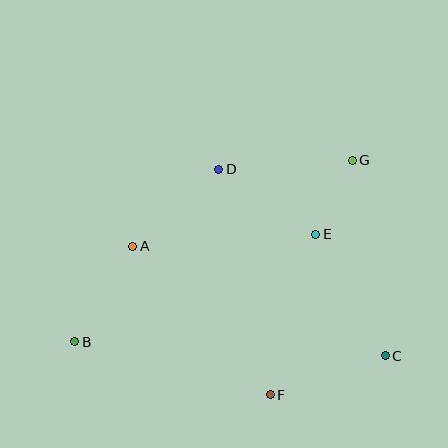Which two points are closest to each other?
Points E and G are closest to each other.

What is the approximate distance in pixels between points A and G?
The distance between A and G is approximately 236 pixels.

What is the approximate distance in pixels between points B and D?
The distance between B and D is approximately 224 pixels.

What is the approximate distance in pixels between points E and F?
The distance between E and F is approximately 167 pixels.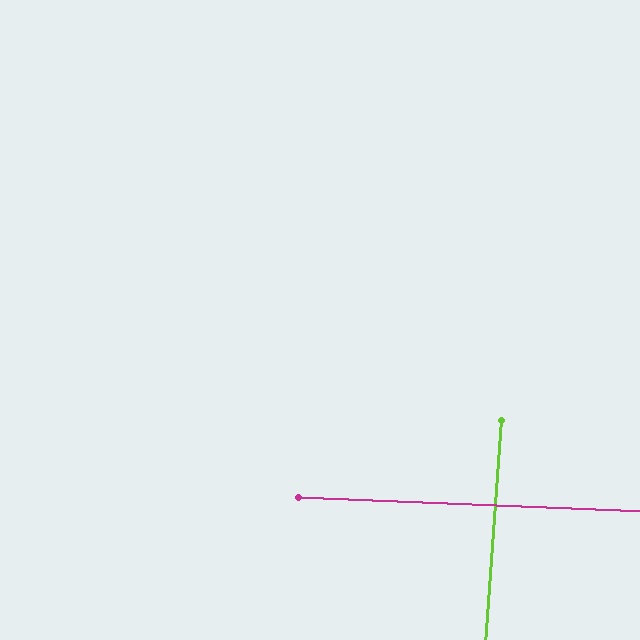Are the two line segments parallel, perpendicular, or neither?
Perpendicular — they meet at approximately 88°.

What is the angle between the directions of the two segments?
Approximately 88 degrees.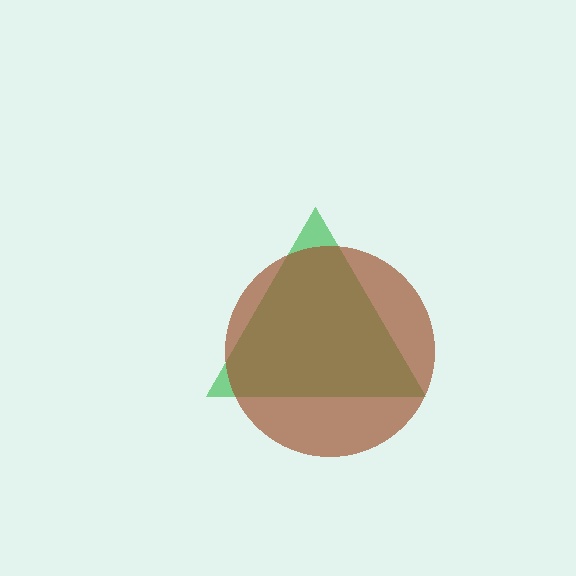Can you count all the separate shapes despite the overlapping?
Yes, there are 2 separate shapes.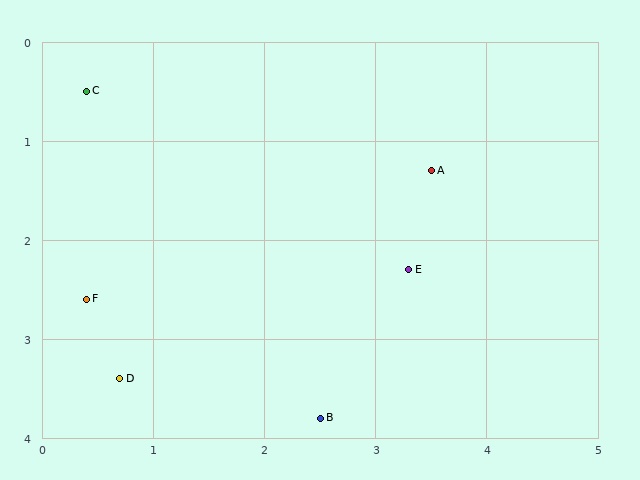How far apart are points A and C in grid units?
Points A and C are about 3.2 grid units apart.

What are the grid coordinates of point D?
Point D is at approximately (0.7, 3.4).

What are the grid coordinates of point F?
Point F is at approximately (0.4, 2.6).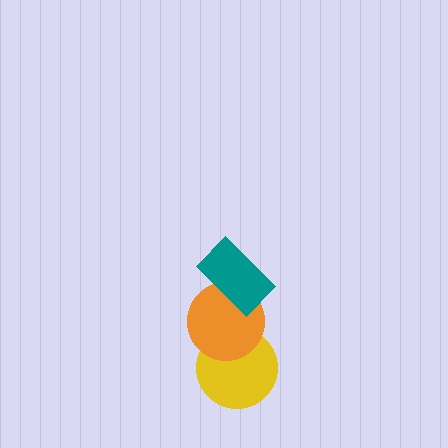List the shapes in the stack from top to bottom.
From top to bottom: the teal rectangle, the orange circle, the yellow circle.